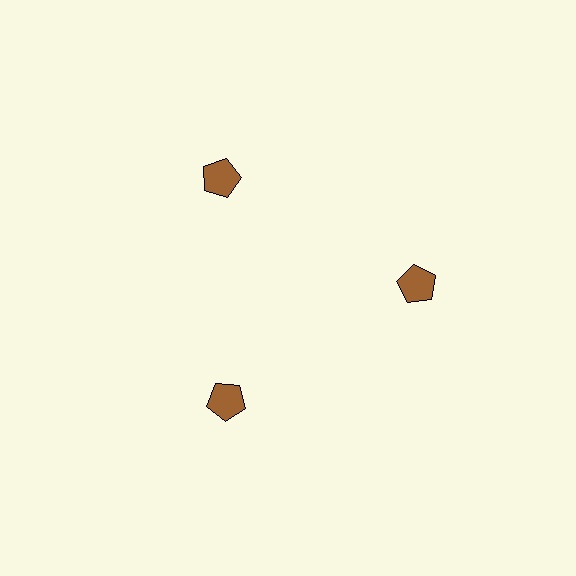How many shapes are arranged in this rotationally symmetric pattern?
There are 3 shapes, arranged in 3 groups of 1.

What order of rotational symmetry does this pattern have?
This pattern has 3-fold rotational symmetry.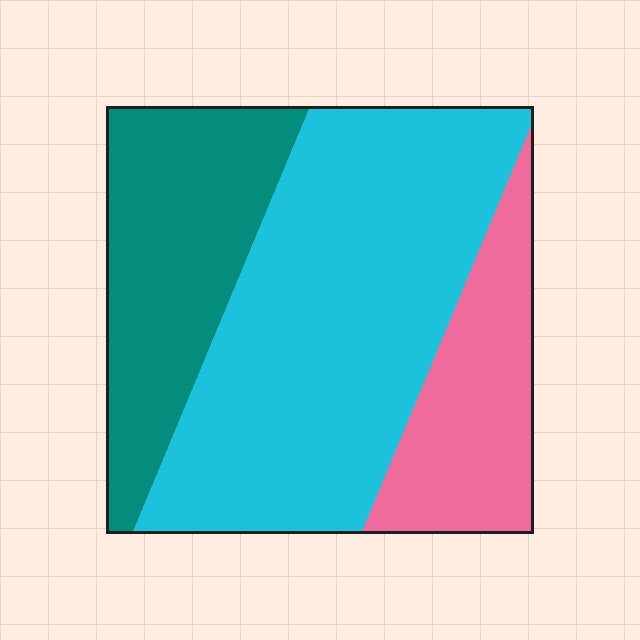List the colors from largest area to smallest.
From largest to smallest: cyan, teal, pink.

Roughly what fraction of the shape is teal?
Teal takes up between a sixth and a third of the shape.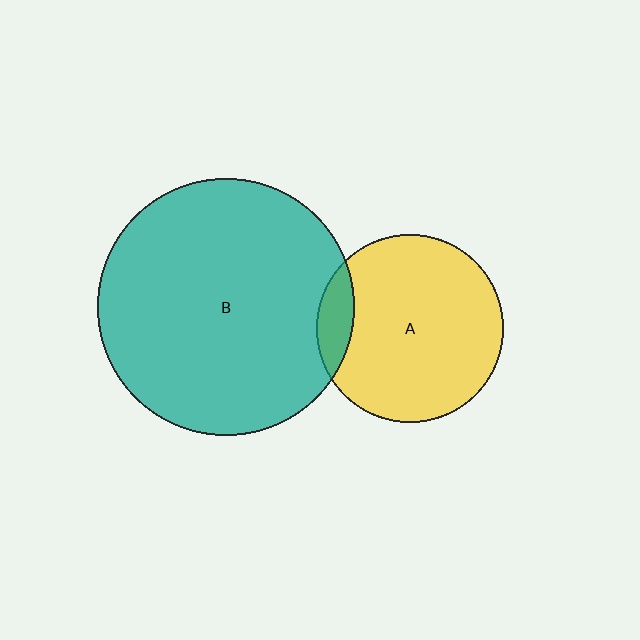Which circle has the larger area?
Circle B (teal).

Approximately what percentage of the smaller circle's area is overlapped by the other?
Approximately 10%.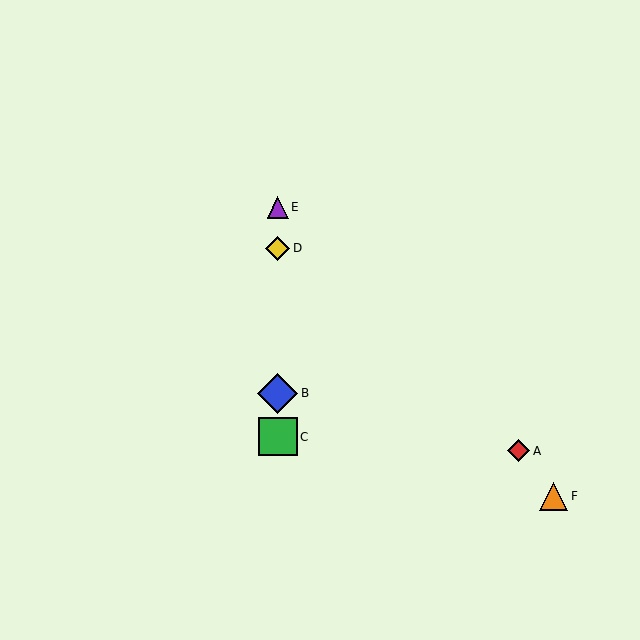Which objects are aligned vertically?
Objects B, C, D, E are aligned vertically.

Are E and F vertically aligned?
No, E is at x≈278 and F is at x≈554.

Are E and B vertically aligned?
Yes, both are at x≈278.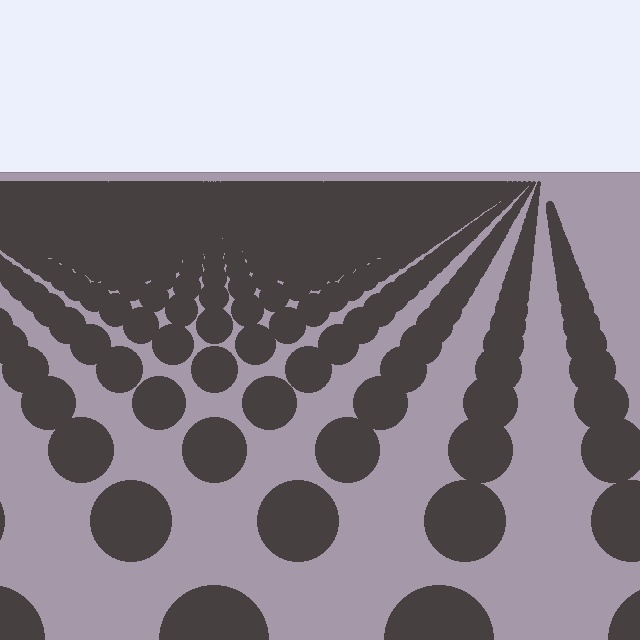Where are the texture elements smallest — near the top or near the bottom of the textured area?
Near the top.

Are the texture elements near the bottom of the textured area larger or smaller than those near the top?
Larger. Near the bottom, elements are closer to the viewer and appear at a bigger on-screen size.